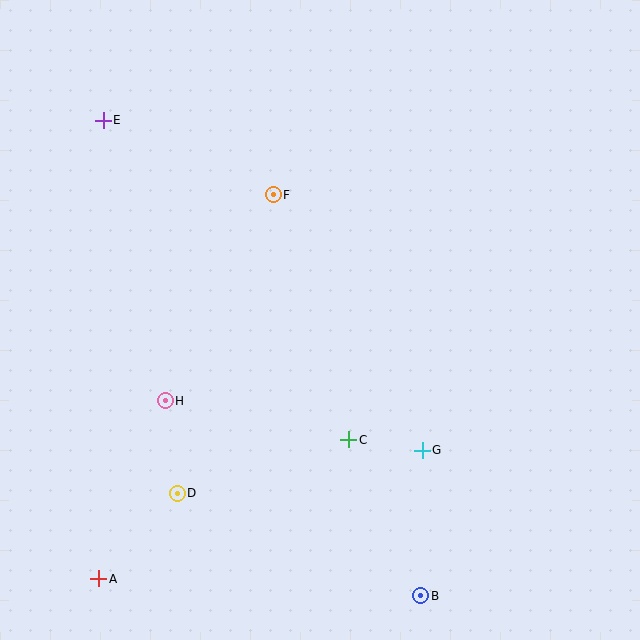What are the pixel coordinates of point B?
Point B is at (421, 596).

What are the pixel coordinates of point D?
Point D is at (177, 493).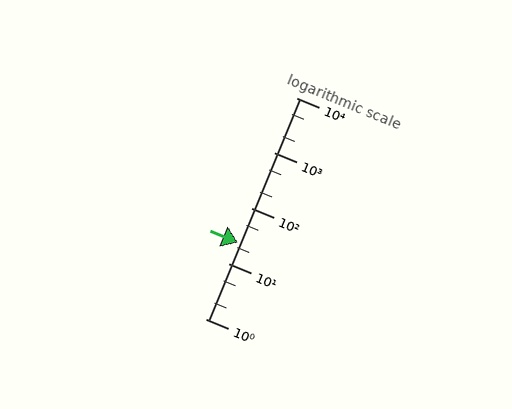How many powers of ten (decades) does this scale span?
The scale spans 4 decades, from 1 to 10000.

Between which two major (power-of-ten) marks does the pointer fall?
The pointer is between 10 and 100.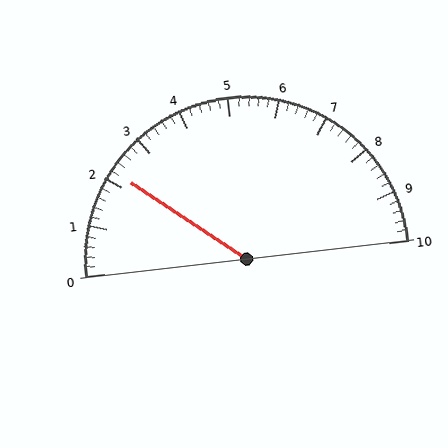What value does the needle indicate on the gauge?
The needle indicates approximately 2.2.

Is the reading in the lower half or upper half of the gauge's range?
The reading is in the lower half of the range (0 to 10).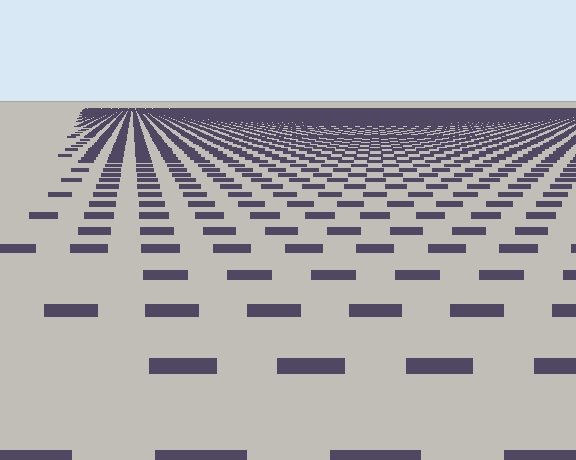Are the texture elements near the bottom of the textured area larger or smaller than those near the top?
Larger. Near the bottom, elements are closer to the viewer and appear at a bigger on-screen size.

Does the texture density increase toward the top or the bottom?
Density increases toward the top.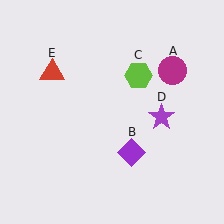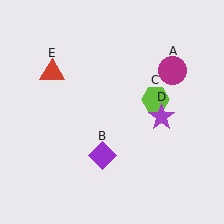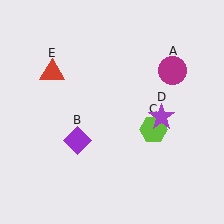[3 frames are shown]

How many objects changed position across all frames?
2 objects changed position: purple diamond (object B), lime hexagon (object C).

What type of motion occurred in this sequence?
The purple diamond (object B), lime hexagon (object C) rotated clockwise around the center of the scene.